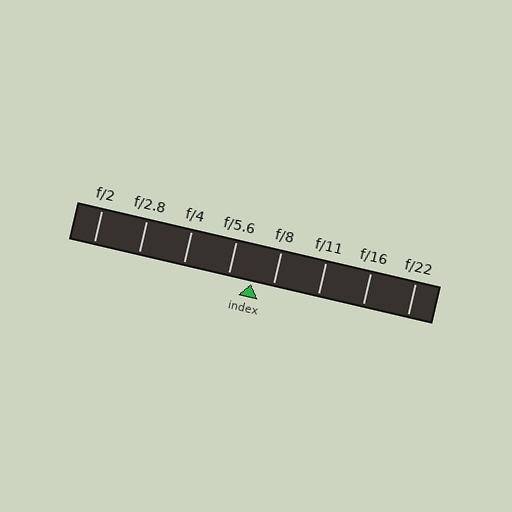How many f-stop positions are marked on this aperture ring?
There are 8 f-stop positions marked.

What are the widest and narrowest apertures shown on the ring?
The widest aperture shown is f/2 and the narrowest is f/22.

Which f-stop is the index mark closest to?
The index mark is closest to f/8.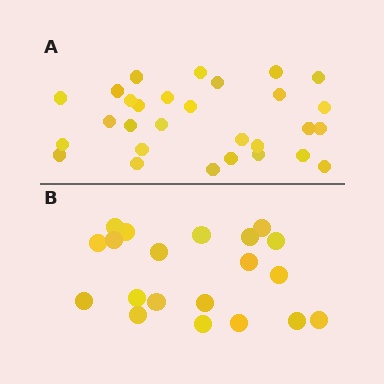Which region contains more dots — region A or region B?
Region A (the top region) has more dots.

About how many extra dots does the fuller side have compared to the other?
Region A has roughly 8 or so more dots than region B.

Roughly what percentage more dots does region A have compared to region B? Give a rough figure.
About 45% more.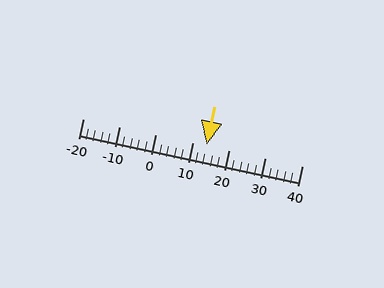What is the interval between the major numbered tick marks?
The major tick marks are spaced 10 units apart.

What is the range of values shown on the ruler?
The ruler shows values from -20 to 40.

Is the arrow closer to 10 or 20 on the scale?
The arrow is closer to 10.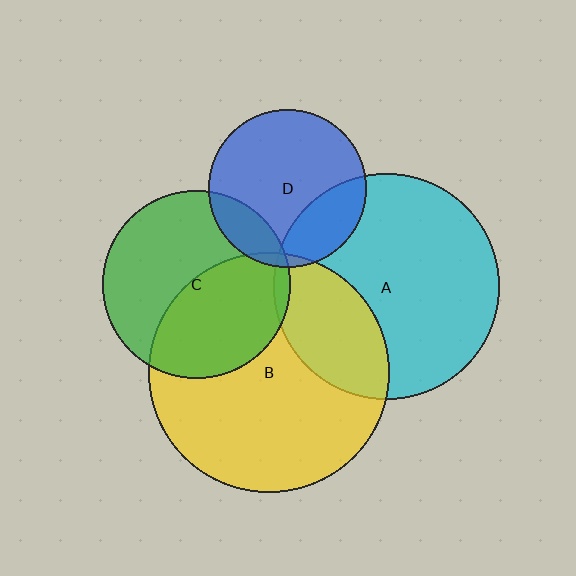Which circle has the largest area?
Circle B (yellow).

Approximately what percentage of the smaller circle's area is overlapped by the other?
Approximately 15%.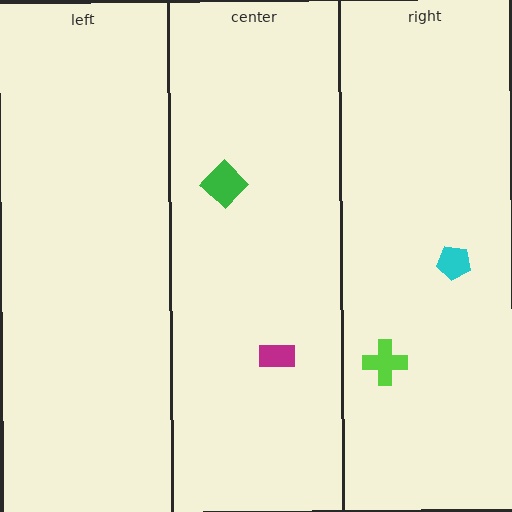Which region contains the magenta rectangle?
The center region.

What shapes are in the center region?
The magenta rectangle, the green diamond.